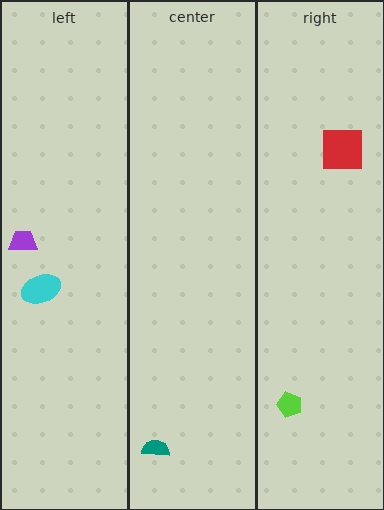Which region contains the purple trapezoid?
The left region.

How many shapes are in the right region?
2.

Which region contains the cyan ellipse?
The left region.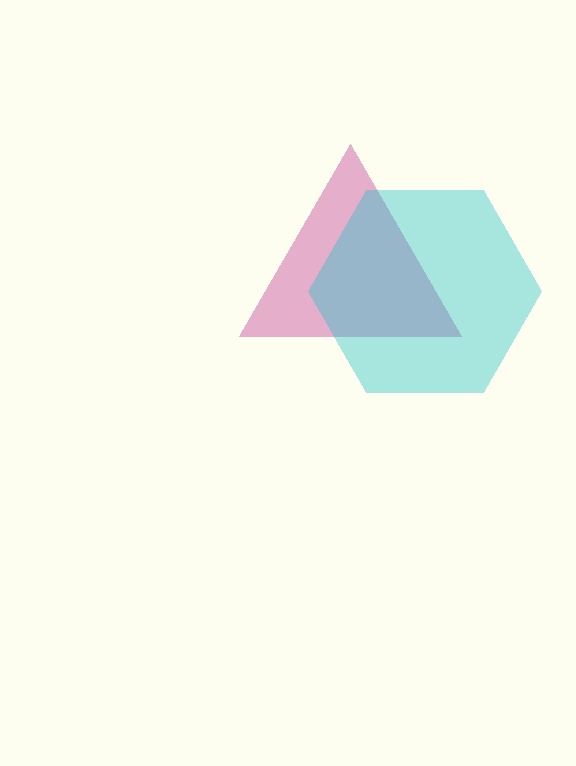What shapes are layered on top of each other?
The layered shapes are: a magenta triangle, a cyan hexagon.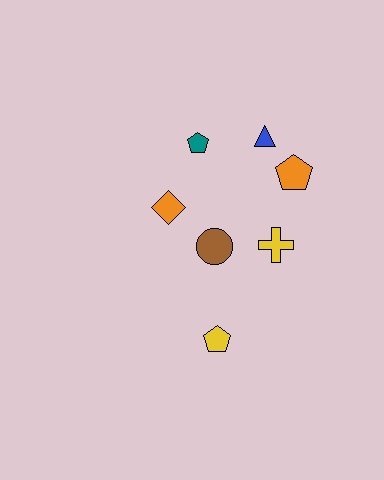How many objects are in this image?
There are 7 objects.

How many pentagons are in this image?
There are 3 pentagons.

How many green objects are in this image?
There are no green objects.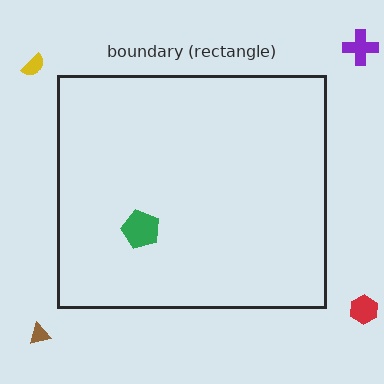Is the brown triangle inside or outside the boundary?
Outside.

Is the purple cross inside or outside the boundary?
Outside.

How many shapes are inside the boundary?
1 inside, 4 outside.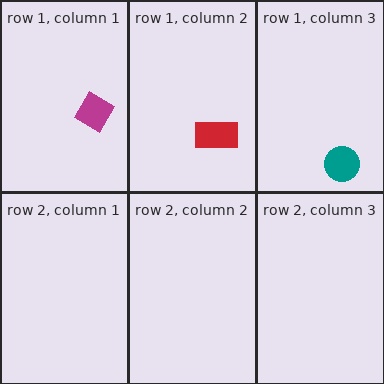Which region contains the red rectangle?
The row 1, column 2 region.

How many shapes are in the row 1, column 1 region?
1.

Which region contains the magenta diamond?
The row 1, column 1 region.